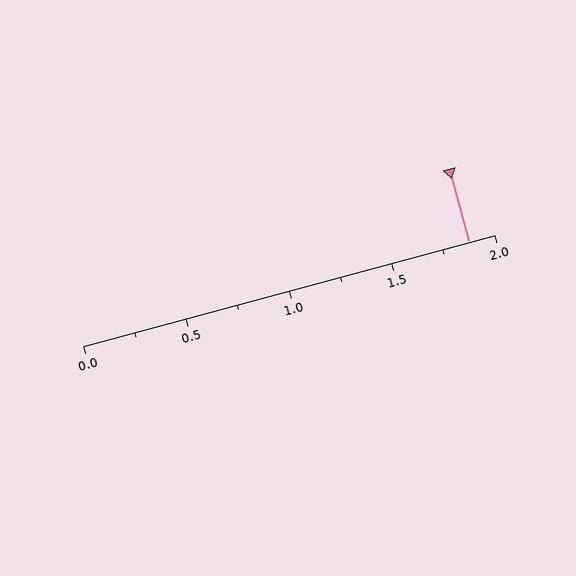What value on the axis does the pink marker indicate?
The marker indicates approximately 1.88.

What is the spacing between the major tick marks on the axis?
The major ticks are spaced 0.5 apart.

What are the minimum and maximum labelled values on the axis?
The axis runs from 0.0 to 2.0.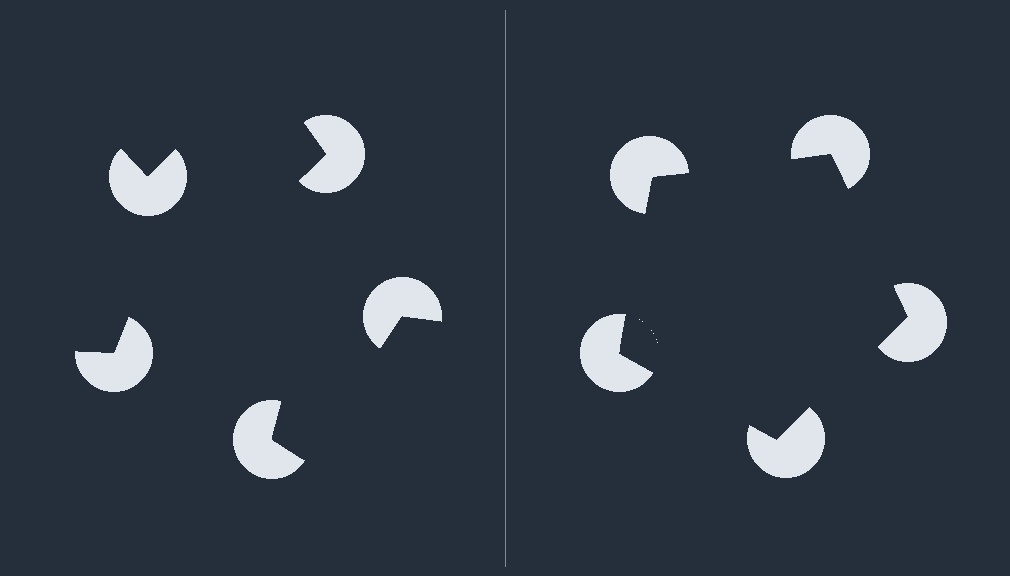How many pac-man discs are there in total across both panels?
10 — 5 on each side.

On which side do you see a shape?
An illusory pentagon appears on the right side. On the left side the wedge cuts are rotated, so no coherent shape forms.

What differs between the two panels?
The pac-man discs are positioned identically on both sides; only the wedge orientations differ. On the right they align to a pentagon; on the left they are misaligned.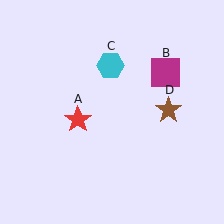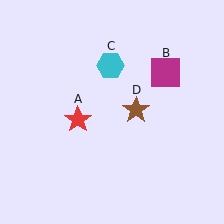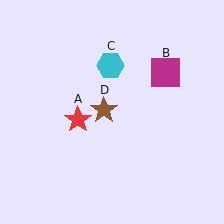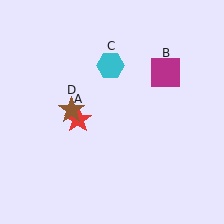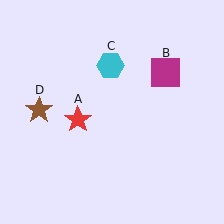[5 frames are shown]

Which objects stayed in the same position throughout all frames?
Red star (object A) and magenta square (object B) and cyan hexagon (object C) remained stationary.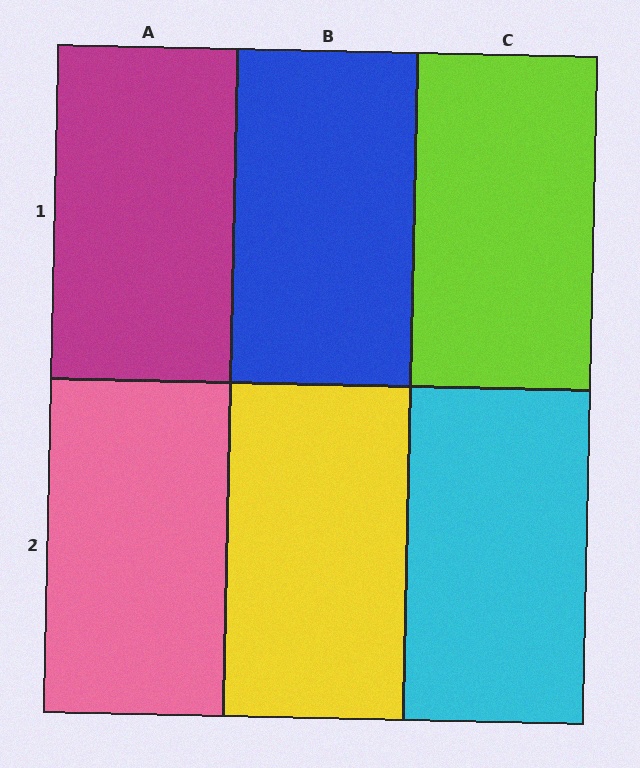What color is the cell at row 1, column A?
Magenta.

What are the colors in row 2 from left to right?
Pink, yellow, cyan.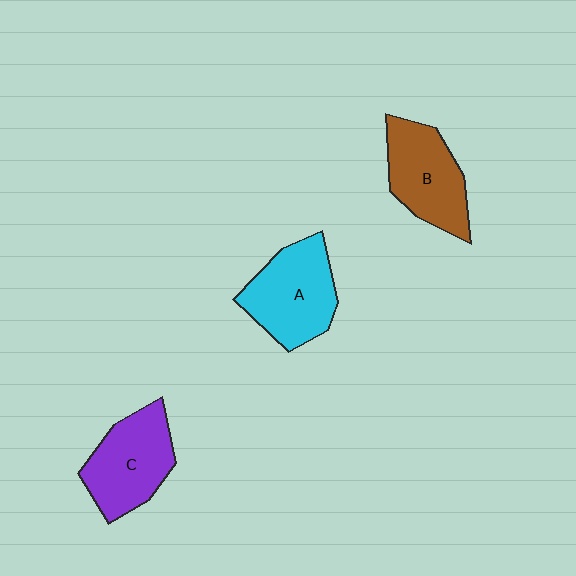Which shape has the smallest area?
Shape B (brown).